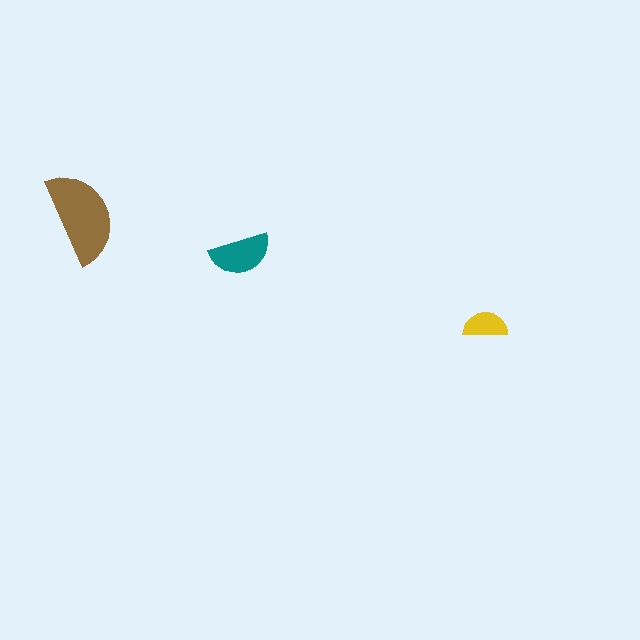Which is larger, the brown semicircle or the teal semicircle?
The brown one.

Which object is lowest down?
The yellow semicircle is bottommost.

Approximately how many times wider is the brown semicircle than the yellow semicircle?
About 2 times wider.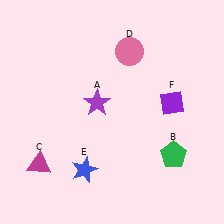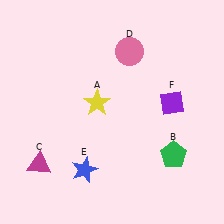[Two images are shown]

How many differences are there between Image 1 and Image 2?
There is 1 difference between the two images.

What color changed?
The star (A) changed from purple in Image 1 to yellow in Image 2.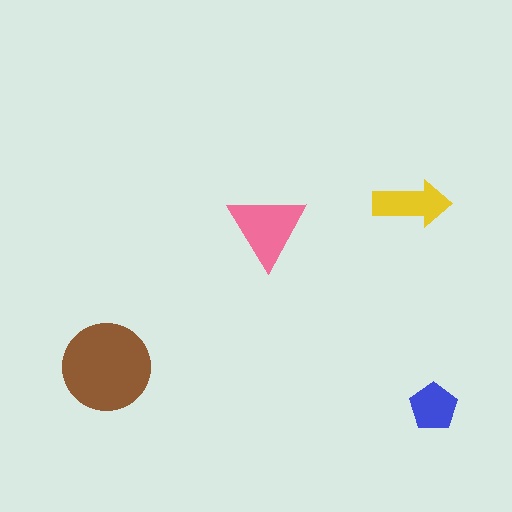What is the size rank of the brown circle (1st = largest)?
1st.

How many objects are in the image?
There are 4 objects in the image.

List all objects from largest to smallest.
The brown circle, the pink triangle, the yellow arrow, the blue pentagon.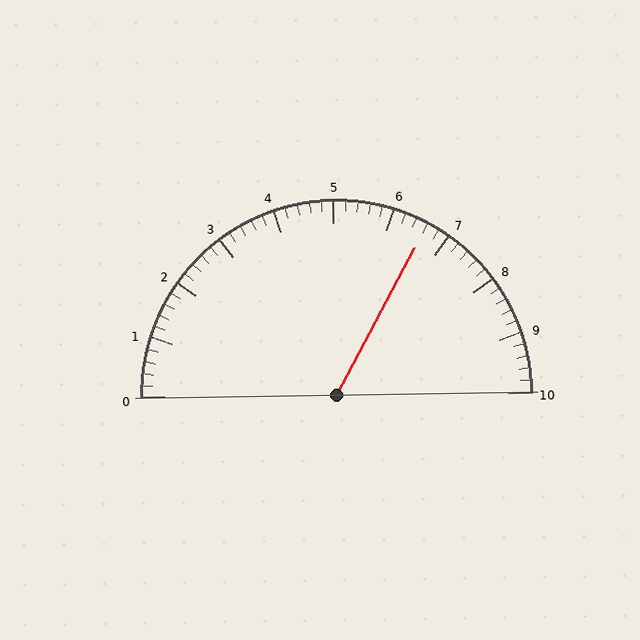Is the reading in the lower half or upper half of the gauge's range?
The reading is in the upper half of the range (0 to 10).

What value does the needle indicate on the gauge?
The needle indicates approximately 6.6.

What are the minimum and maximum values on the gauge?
The gauge ranges from 0 to 10.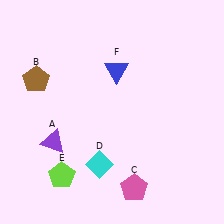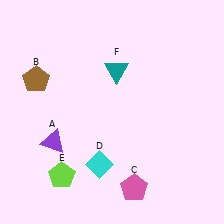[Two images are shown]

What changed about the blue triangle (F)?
In Image 1, F is blue. In Image 2, it changed to teal.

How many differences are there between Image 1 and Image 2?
There is 1 difference between the two images.